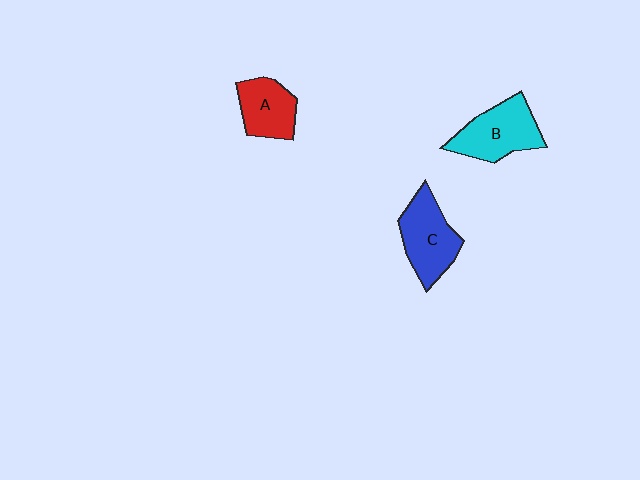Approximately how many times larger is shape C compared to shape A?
Approximately 1.3 times.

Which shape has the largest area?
Shape B (cyan).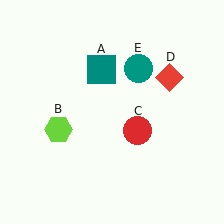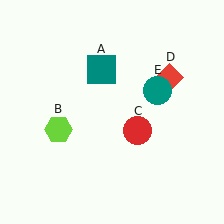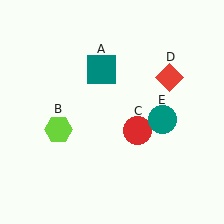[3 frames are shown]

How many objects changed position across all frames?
1 object changed position: teal circle (object E).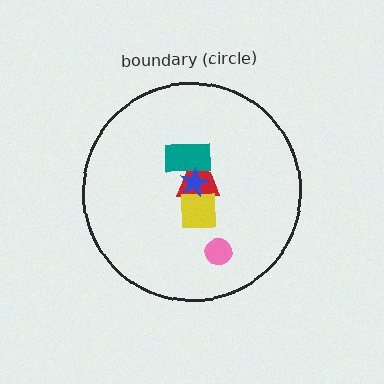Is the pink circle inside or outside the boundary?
Inside.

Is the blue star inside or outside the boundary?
Inside.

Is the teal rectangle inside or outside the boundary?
Inside.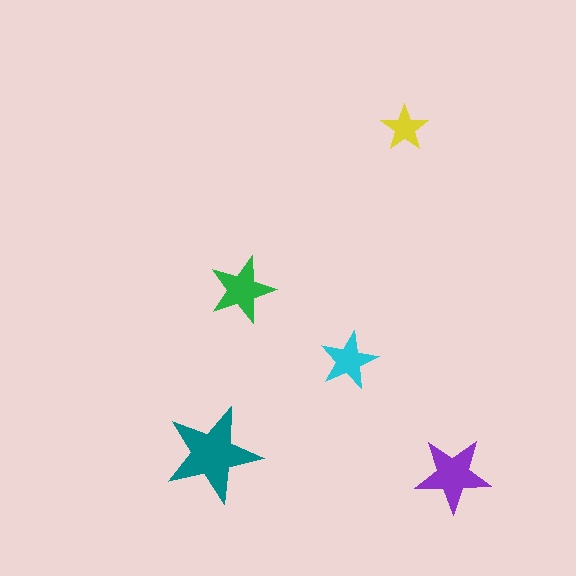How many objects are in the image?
There are 5 objects in the image.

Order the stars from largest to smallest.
the teal one, the purple one, the green one, the cyan one, the yellow one.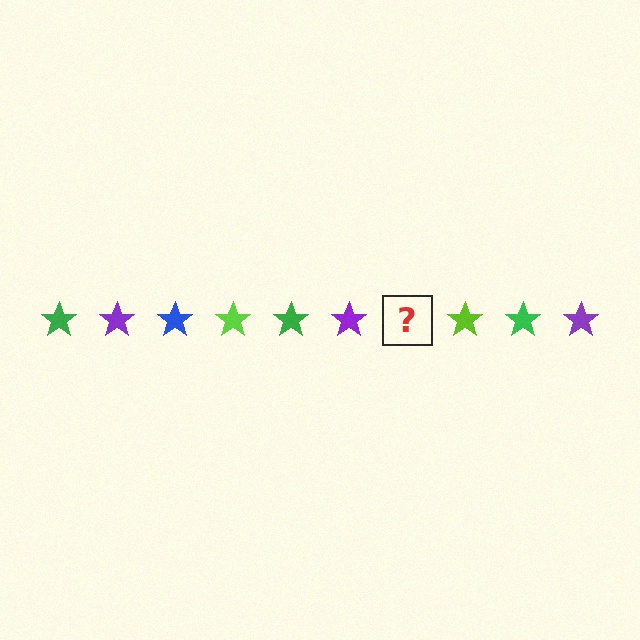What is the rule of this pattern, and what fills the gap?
The rule is that the pattern cycles through green, purple, blue, lime stars. The gap should be filled with a blue star.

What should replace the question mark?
The question mark should be replaced with a blue star.